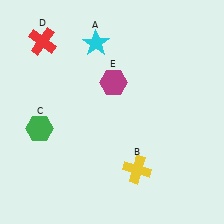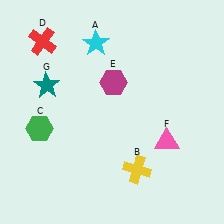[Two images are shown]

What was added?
A pink triangle (F), a teal star (G) were added in Image 2.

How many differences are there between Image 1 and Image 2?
There are 2 differences between the two images.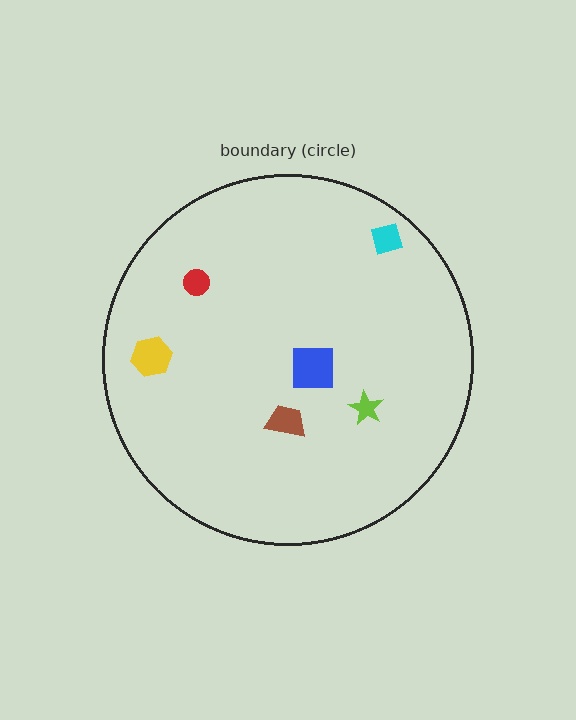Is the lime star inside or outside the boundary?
Inside.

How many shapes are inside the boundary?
6 inside, 0 outside.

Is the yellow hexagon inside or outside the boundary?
Inside.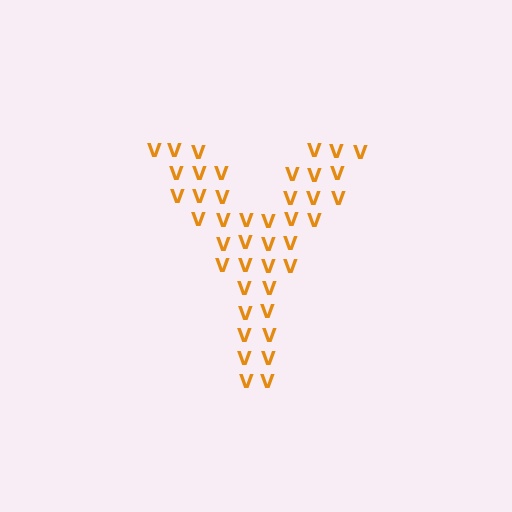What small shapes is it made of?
It is made of small letter V's.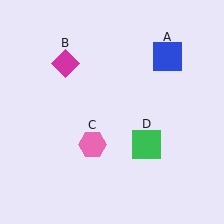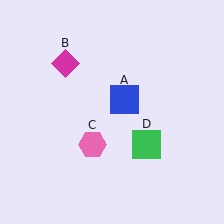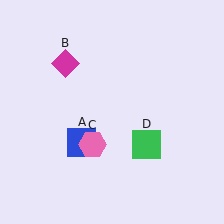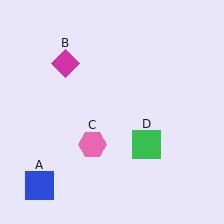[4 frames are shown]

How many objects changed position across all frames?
1 object changed position: blue square (object A).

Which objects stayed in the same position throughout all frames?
Magenta diamond (object B) and pink hexagon (object C) and green square (object D) remained stationary.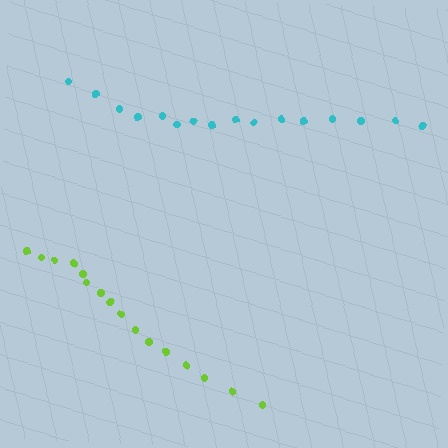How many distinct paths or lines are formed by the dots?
There are 2 distinct paths.